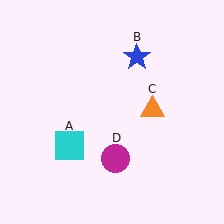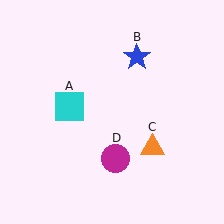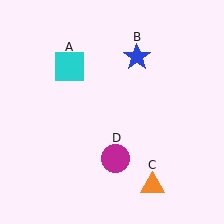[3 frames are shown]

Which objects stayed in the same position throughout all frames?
Blue star (object B) and magenta circle (object D) remained stationary.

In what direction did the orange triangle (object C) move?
The orange triangle (object C) moved down.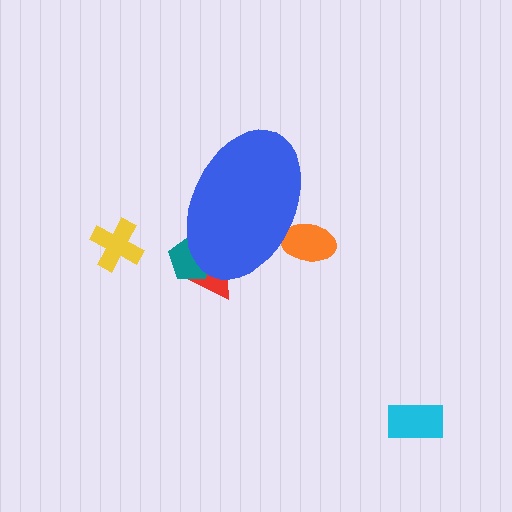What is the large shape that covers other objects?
A blue ellipse.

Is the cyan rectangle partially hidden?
No, the cyan rectangle is fully visible.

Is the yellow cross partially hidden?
No, the yellow cross is fully visible.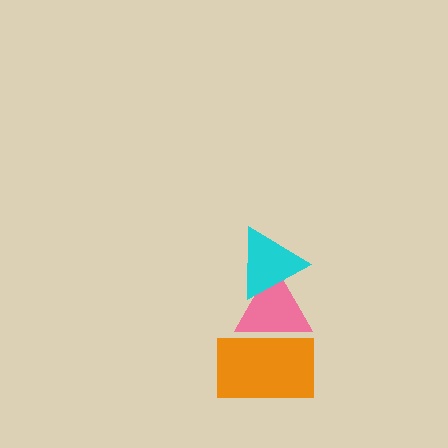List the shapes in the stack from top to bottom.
From top to bottom: the cyan triangle, the pink triangle, the orange rectangle.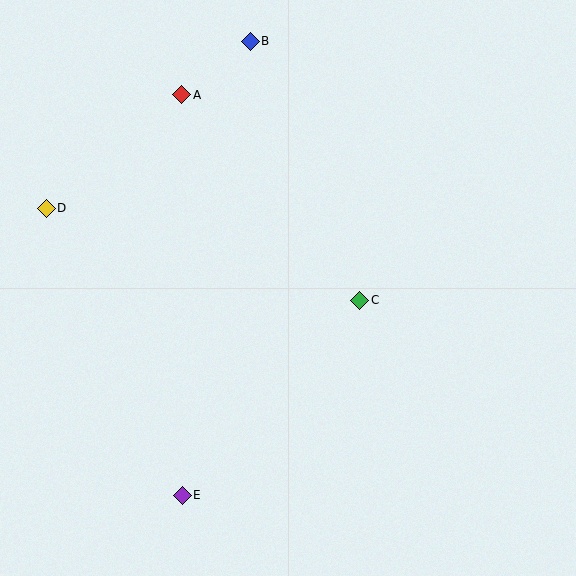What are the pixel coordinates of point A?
Point A is at (182, 95).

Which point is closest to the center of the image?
Point C at (360, 300) is closest to the center.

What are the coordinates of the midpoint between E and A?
The midpoint between E and A is at (182, 295).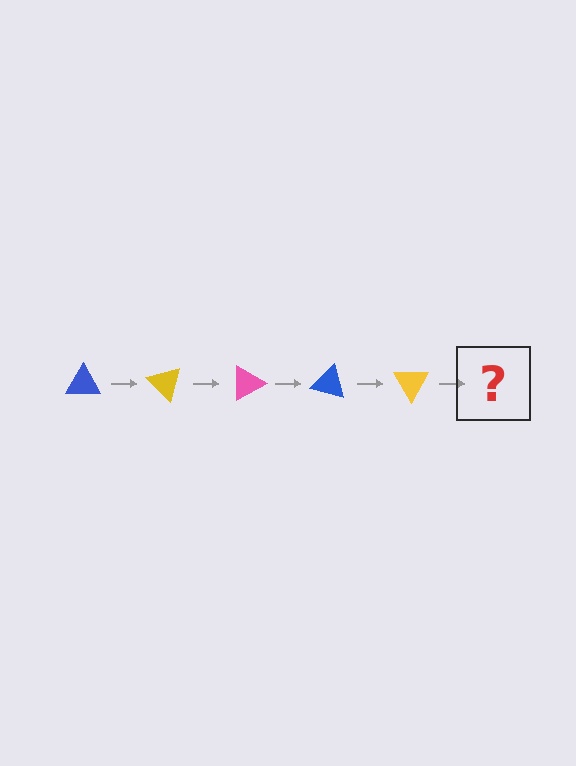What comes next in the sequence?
The next element should be a pink triangle, rotated 225 degrees from the start.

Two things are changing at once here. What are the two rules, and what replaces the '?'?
The two rules are that it rotates 45 degrees each step and the color cycles through blue, yellow, and pink. The '?' should be a pink triangle, rotated 225 degrees from the start.